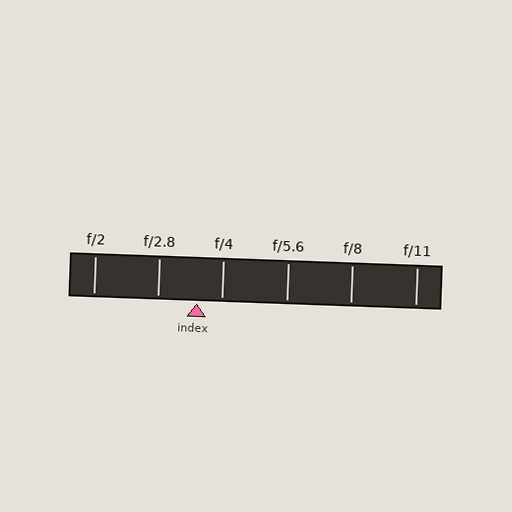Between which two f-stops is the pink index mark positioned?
The index mark is between f/2.8 and f/4.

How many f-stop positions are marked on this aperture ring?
There are 6 f-stop positions marked.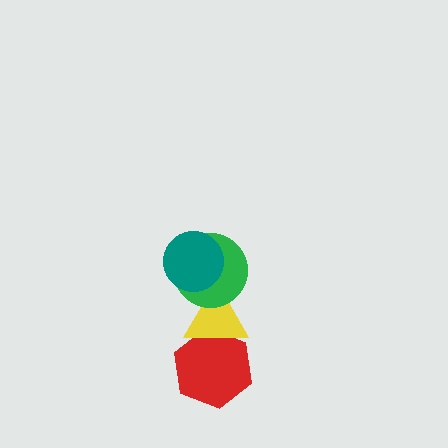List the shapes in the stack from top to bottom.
From top to bottom: the teal circle, the green circle, the yellow triangle, the red hexagon.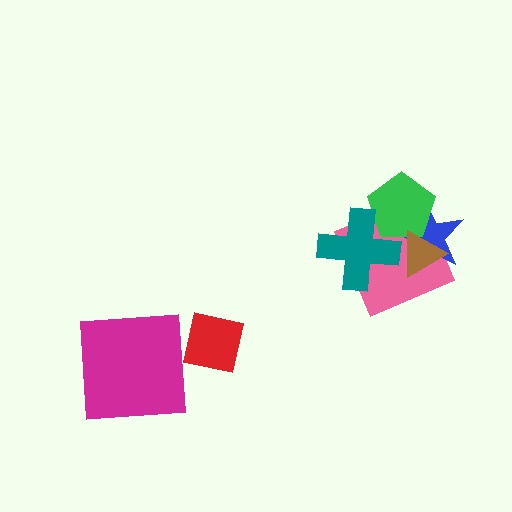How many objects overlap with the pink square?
4 objects overlap with the pink square.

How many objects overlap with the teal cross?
3 objects overlap with the teal cross.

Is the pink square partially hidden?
Yes, it is partially covered by another shape.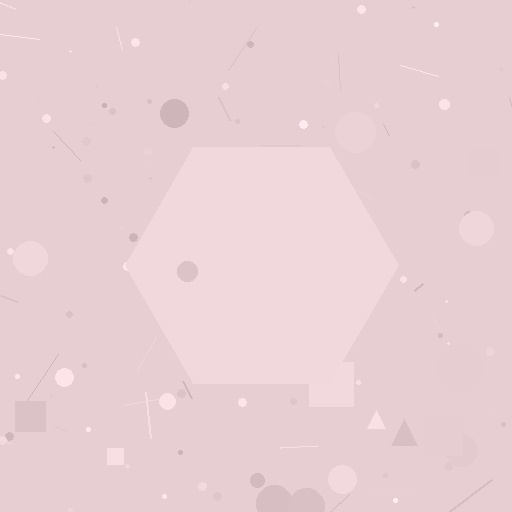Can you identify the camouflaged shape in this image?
The camouflaged shape is a hexagon.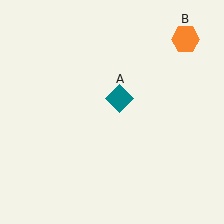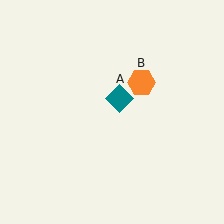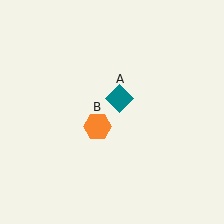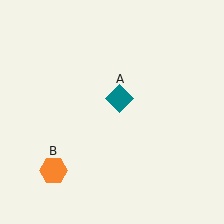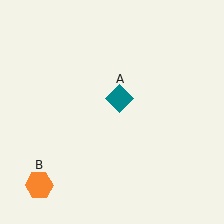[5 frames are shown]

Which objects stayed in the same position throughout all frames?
Teal diamond (object A) remained stationary.